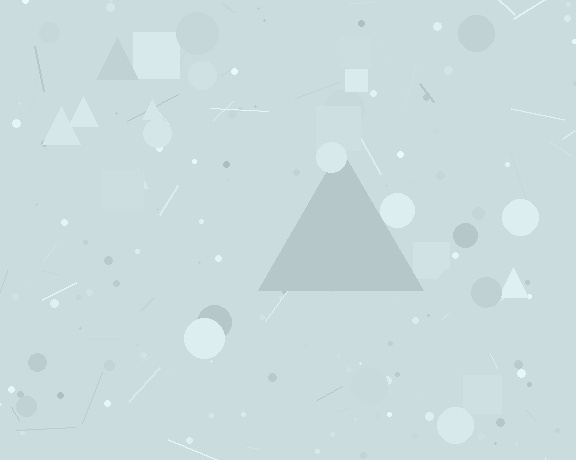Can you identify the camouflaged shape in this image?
The camouflaged shape is a triangle.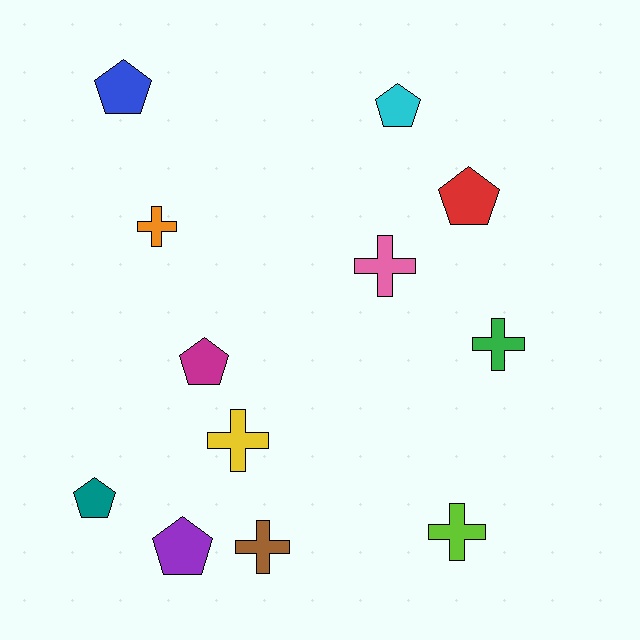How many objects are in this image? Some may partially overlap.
There are 12 objects.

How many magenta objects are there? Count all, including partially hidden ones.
There is 1 magenta object.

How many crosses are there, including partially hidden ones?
There are 6 crosses.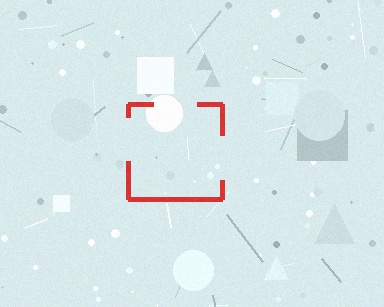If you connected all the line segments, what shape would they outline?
They would outline a square.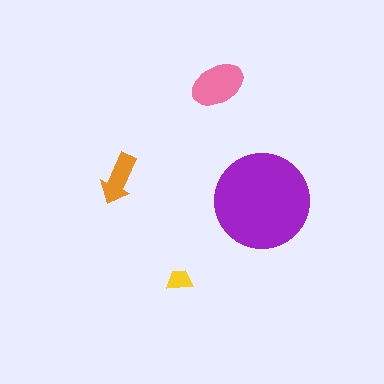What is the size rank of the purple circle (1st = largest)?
1st.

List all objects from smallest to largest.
The yellow trapezoid, the orange arrow, the pink ellipse, the purple circle.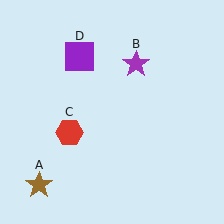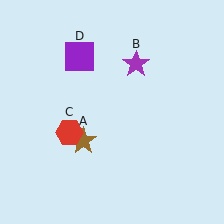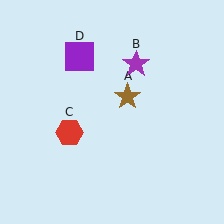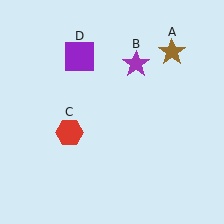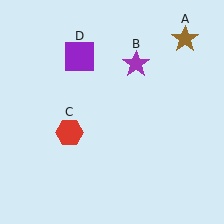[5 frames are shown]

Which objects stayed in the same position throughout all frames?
Purple star (object B) and red hexagon (object C) and purple square (object D) remained stationary.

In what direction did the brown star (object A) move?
The brown star (object A) moved up and to the right.